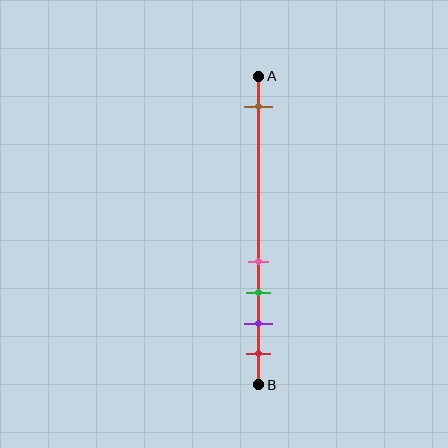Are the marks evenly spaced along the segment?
No, the marks are not evenly spaced.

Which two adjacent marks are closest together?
The pink and green marks are the closest adjacent pair.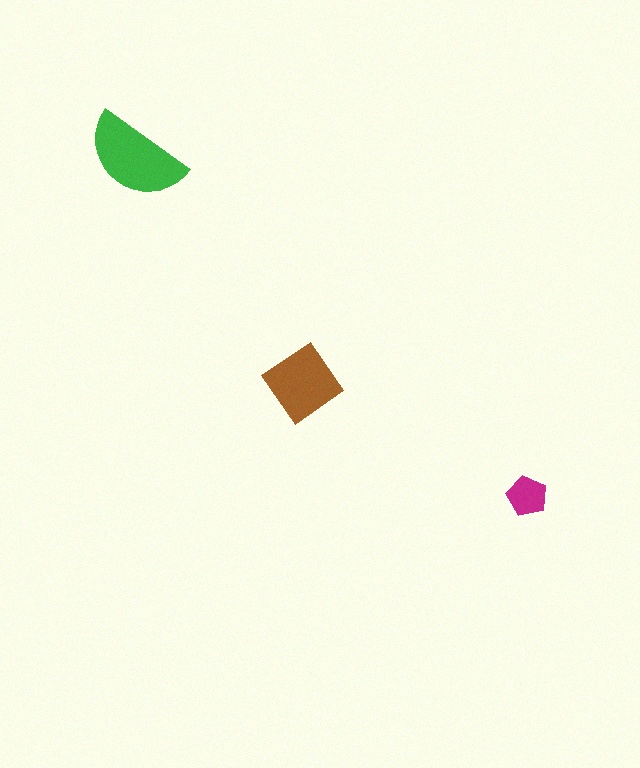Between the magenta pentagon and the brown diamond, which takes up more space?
The brown diamond.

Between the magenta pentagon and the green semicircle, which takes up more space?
The green semicircle.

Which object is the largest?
The green semicircle.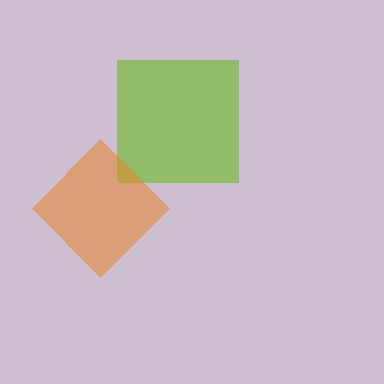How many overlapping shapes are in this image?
There are 2 overlapping shapes in the image.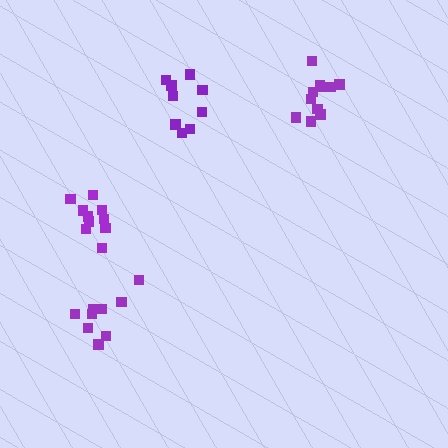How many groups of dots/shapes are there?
There are 4 groups.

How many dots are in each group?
Group 1: 11 dots, Group 2: 9 dots, Group 3: 9 dots, Group 4: 10 dots (39 total).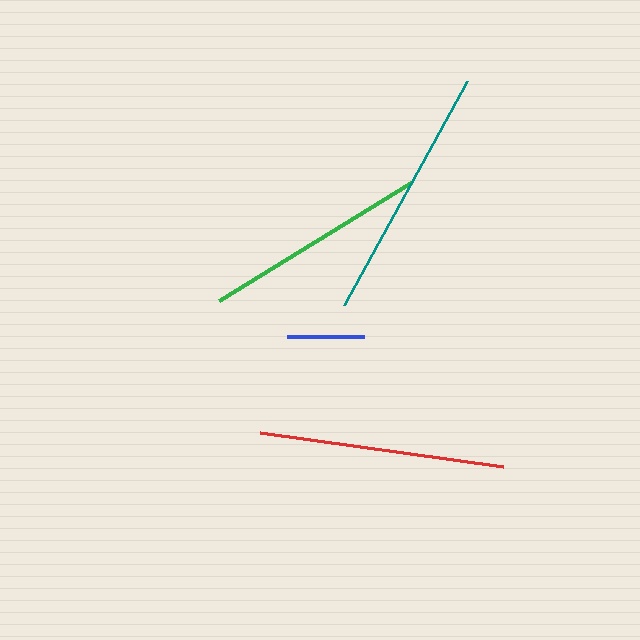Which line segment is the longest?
The teal line is the longest at approximately 255 pixels.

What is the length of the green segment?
The green segment is approximately 226 pixels long.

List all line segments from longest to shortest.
From longest to shortest: teal, red, green, blue.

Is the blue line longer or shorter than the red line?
The red line is longer than the blue line.